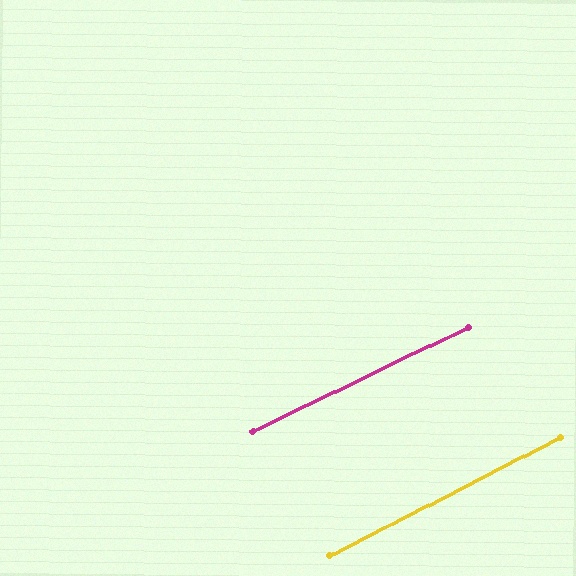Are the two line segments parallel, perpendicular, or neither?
Parallel — their directions differ by only 1.2°.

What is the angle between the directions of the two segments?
Approximately 1 degree.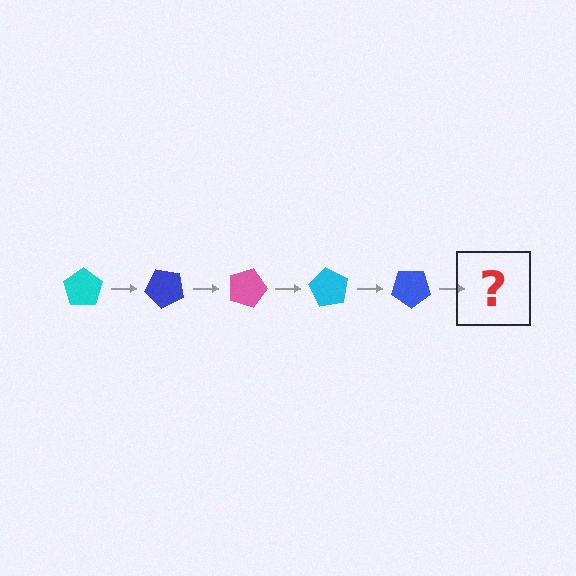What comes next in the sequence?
The next element should be a pink pentagon, rotated 225 degrees from the start.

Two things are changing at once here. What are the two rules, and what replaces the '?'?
The two rules are that it rotates 45 degrees each step and the color cycles through cyan, blue, and pink. The '?' should be a pink pentagon, rotated 225 degrees from the start.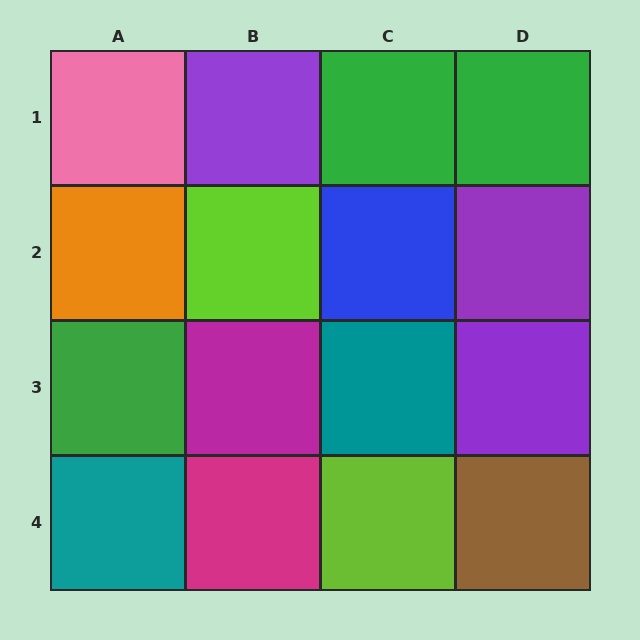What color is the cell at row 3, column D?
Purple.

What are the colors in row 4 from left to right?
Teal, magenta, lime, brown.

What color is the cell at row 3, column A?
Green.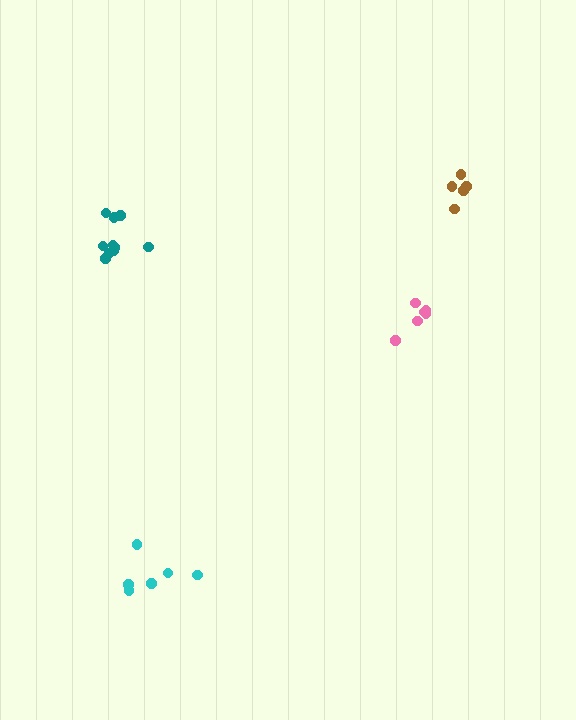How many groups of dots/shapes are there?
There are 4 groups.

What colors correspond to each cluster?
The clusters are colored: pink, teal, brown, cyan.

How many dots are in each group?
Group 1: 6 dots, Group 2: 10 dots, Group 3: 5 dots, Group 4: 6 dots (27 total).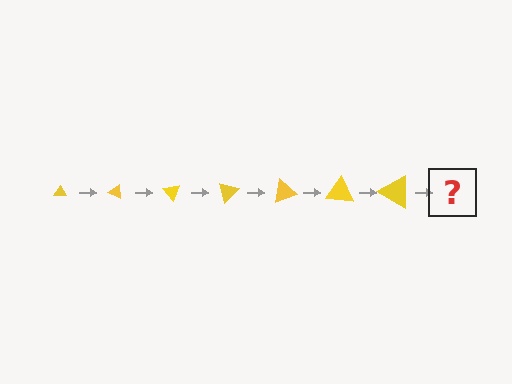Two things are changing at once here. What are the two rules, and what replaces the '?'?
The two rules are that the triangle grows larger each step and it rotates 25 degrees each step. The '?' should be a triangle, larger than the previous one and rotated 175 degrees from the start.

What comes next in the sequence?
The next element should be a triangle, larger than the previous one and rotated 175 degrees from the start.